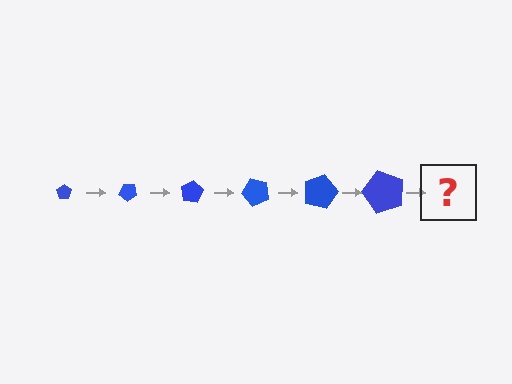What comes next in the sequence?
The next element should be a pentagon, larger than the previous one and rotated 240 degrees from the start.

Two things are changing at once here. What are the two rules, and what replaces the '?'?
The two rules are that the pentagon grows larger each step and it rotates 40 degrees each step. The '?' should be a pentagon, larger than the previous one and rotated 240 degrees from the start.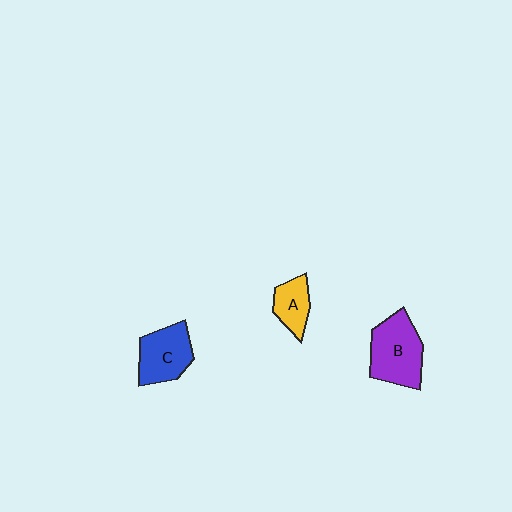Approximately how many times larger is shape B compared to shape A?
Approximately 1.9 times.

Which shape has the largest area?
Shape B (purple).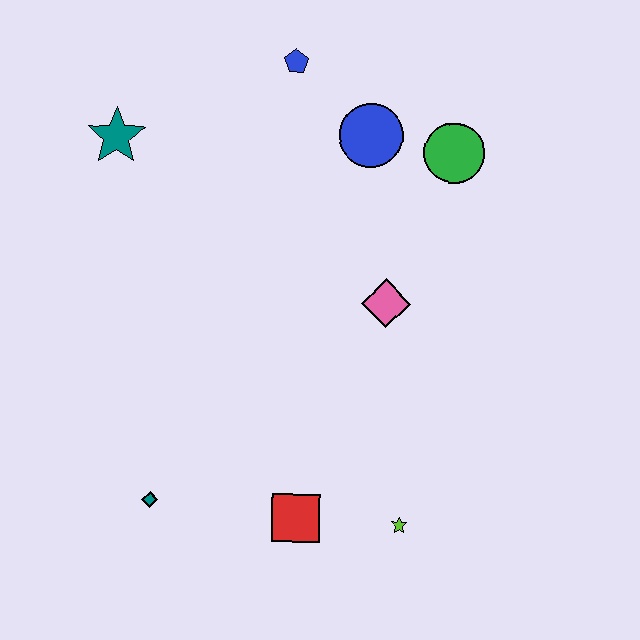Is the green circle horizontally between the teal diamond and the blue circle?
No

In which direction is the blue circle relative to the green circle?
The blue circle is to the left of the green circle.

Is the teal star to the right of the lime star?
No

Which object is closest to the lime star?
The red square is closest to the lime star.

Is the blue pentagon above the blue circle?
Yes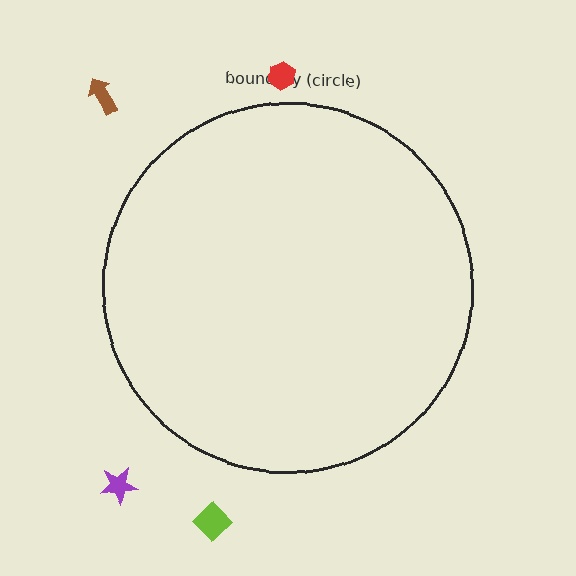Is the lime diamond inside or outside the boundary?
Outside.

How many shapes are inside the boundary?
0 inside, 4 outside.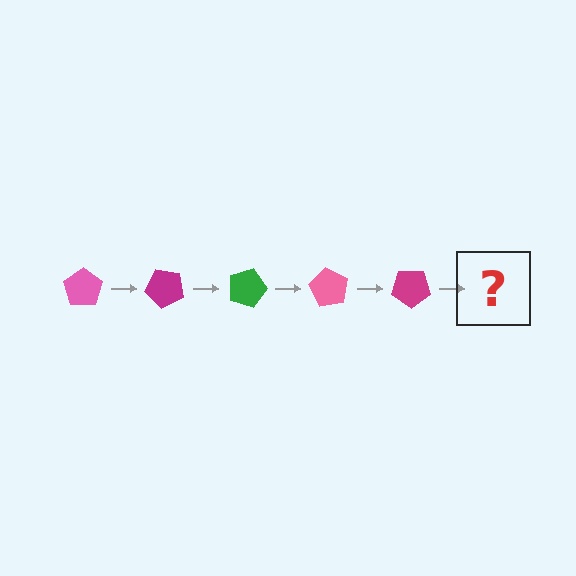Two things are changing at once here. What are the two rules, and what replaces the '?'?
The two rules are that it rotates 45 degrees each step and the color cycles through pink, magenta, and green. The '?' should be a green pentagon, rotated 225 degrees from the start.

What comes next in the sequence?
The next element should be a green pentagon, rotated 225 degrees from the start.